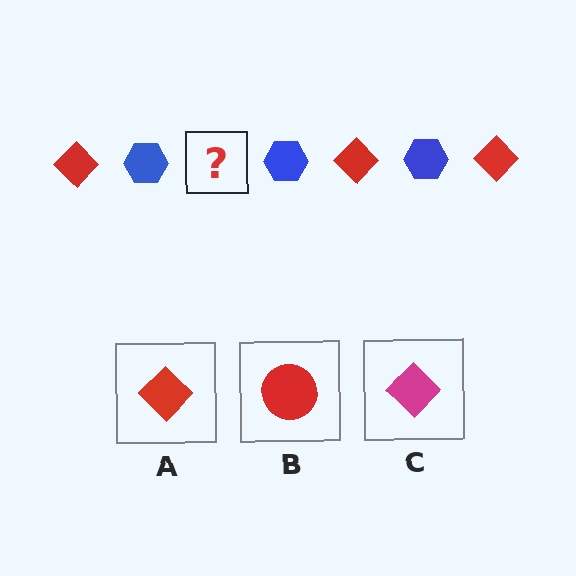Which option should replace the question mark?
Option A.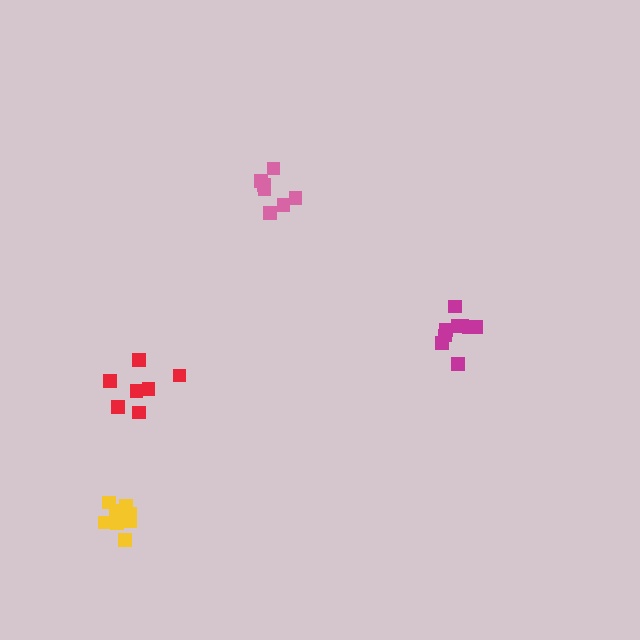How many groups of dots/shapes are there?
There are 4 groups.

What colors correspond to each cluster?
The clusters are colored: pink, magenta, red, yellow.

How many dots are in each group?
Group 1: 7 dots, Group 2: 9 dots, Group 3: 7 dots, Group 4: 9 dots (32 total).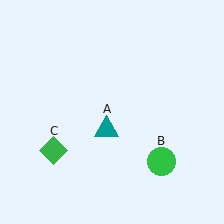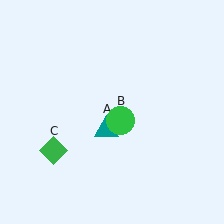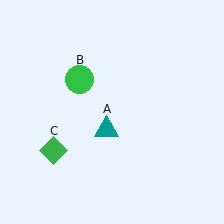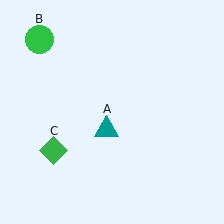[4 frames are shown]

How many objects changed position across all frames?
1 object changed position: green circle (object B).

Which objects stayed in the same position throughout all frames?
Teal triangle (object A) and green diamond (object C) remained stationary.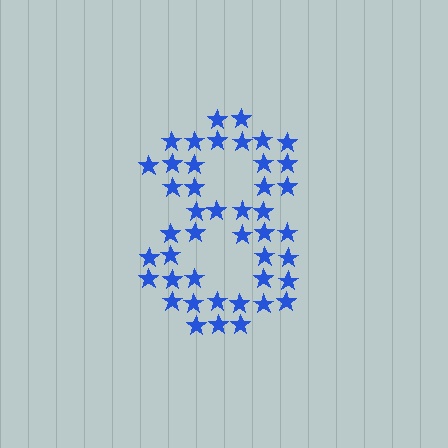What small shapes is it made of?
It is made of small stars.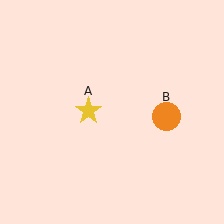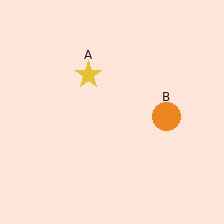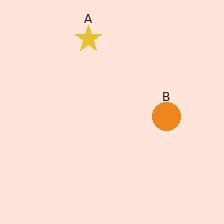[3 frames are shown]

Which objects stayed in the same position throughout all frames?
Orange circle (object B) remained stationary.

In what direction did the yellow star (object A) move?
The yellow star (object A) moved up.